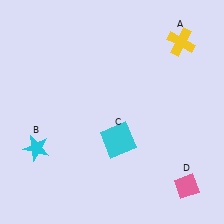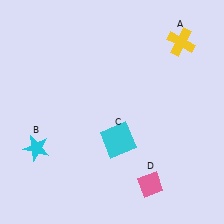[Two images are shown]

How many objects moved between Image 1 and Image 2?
1 object moved between the two images.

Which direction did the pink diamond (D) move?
The pink diamond (D) moved left.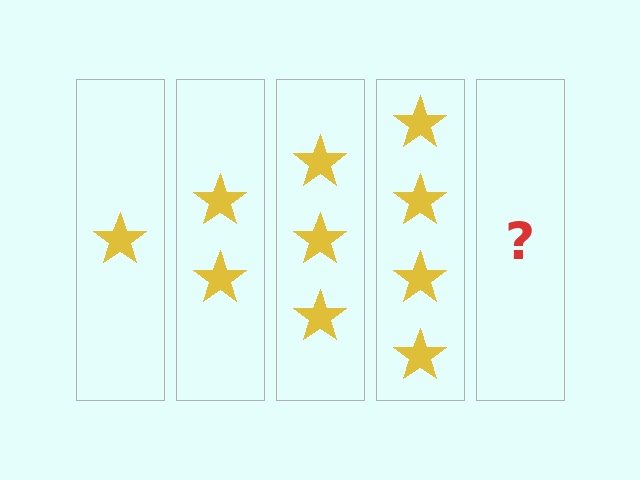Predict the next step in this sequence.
The next step is 5 stars.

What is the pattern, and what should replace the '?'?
The pattern is that each step adds one more star. The '?' should be 5 stars.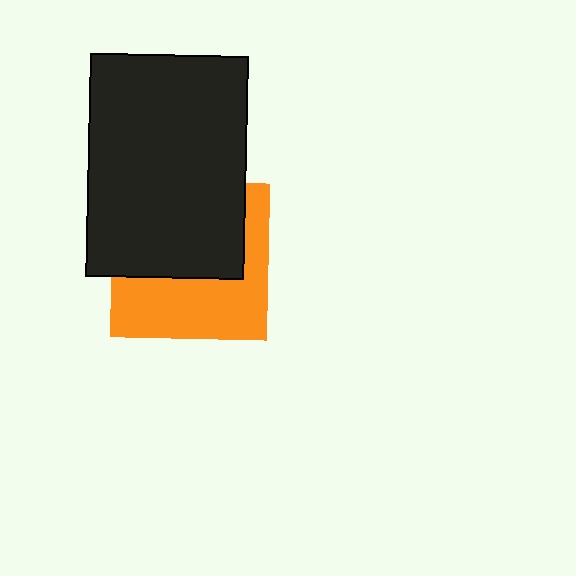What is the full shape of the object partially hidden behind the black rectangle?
The partially hidden object is an orange square.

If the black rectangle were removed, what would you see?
You would see the complete orange square.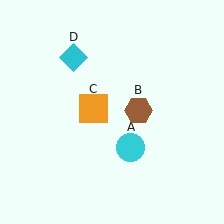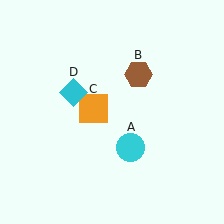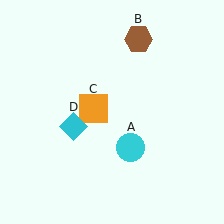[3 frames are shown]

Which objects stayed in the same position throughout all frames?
Cyan circle (object A) and orange square (object C) remained stationary.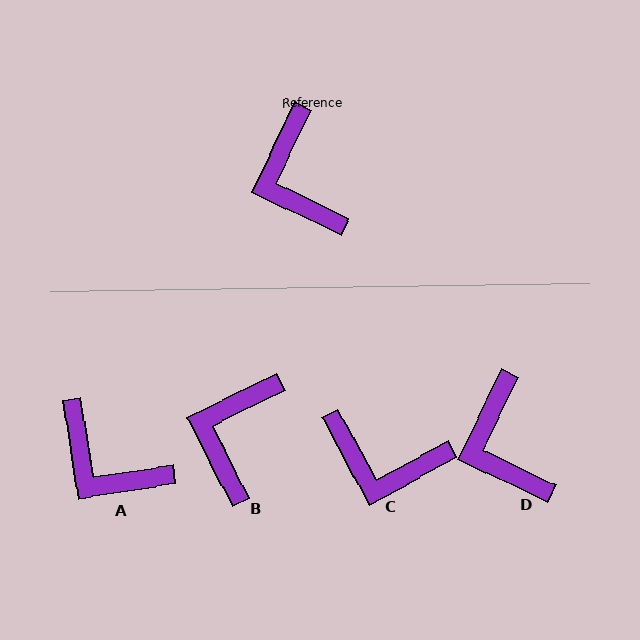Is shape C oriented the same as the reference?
No, it is off by about 54 degrees.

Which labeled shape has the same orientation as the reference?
D.